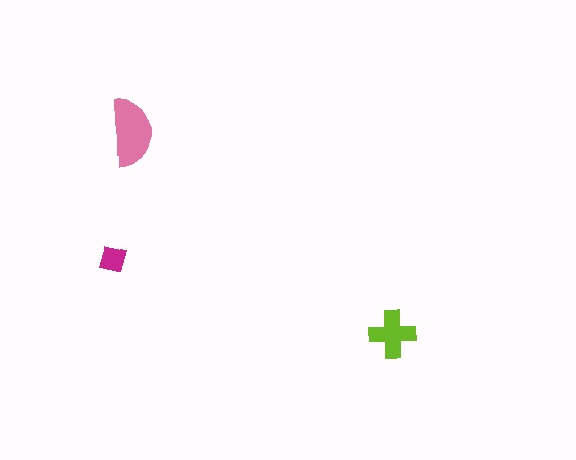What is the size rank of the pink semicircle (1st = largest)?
1st.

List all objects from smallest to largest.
The magenta square, the lime cross, the pink semicircle.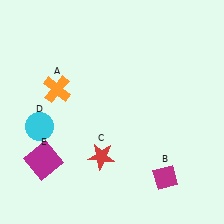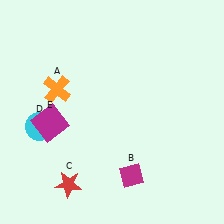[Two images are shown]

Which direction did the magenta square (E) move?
The magenta square (E) moved up.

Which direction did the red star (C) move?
The red star (C) moved left.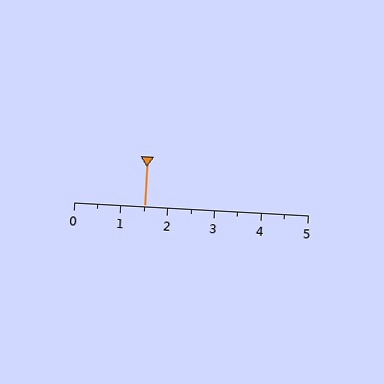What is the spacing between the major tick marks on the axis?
The major ticks are spaced 1 apart.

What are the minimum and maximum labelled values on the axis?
The axis runs from 0 to 5.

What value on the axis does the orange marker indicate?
The marker indicates approximately 1.5.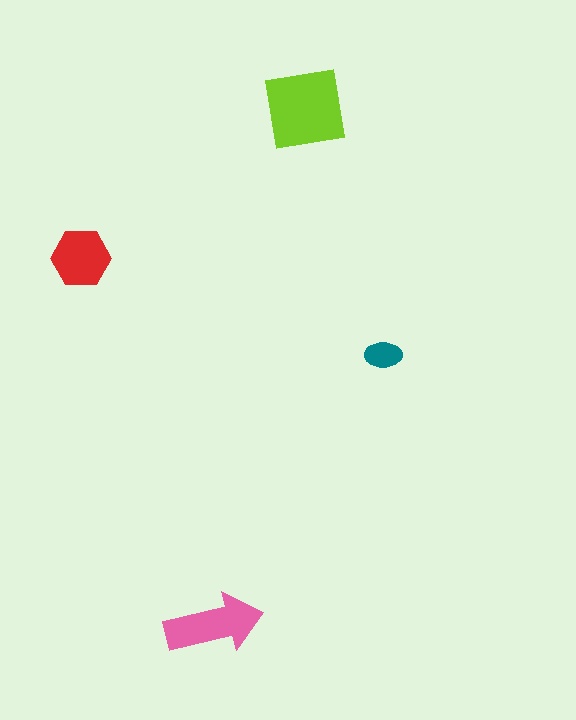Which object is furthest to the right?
The teal ellipse is rightmost.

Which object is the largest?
The lime square.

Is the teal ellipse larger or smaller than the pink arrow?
Smaller.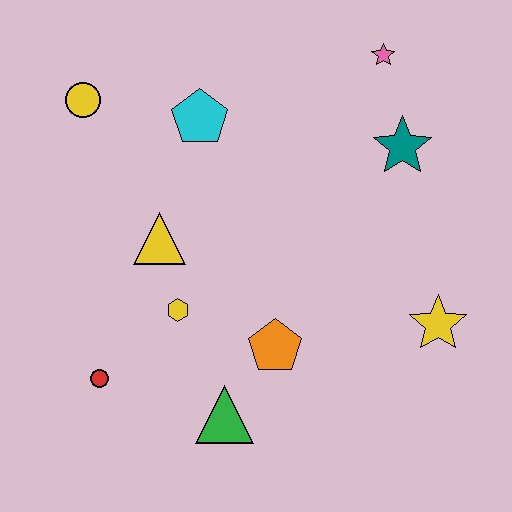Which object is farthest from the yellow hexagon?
The pink star is farthest from the yellow hexagon.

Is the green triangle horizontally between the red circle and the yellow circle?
No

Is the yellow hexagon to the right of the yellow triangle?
Yes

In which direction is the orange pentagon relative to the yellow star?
The orange pentagon is to the left of the yellow star.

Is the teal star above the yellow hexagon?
Yes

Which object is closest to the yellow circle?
The cyan pentagon is closest to the yellow circle.